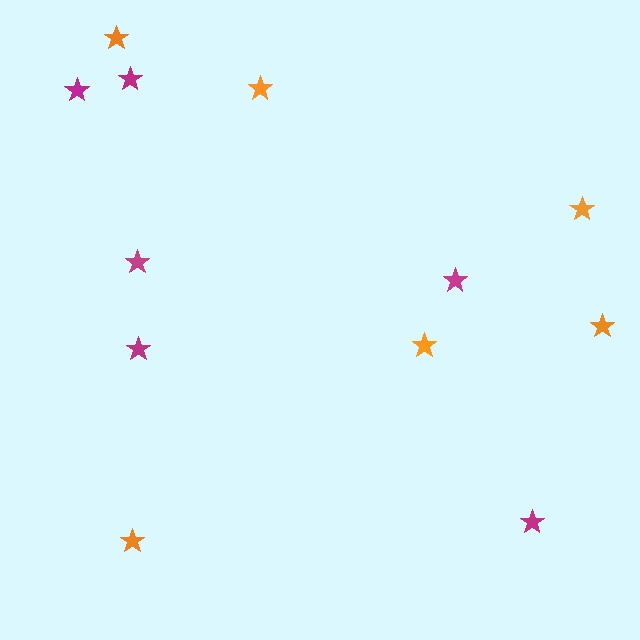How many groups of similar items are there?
There are 2 groups: one group of magenta stars (6) and one group of orange stars (6).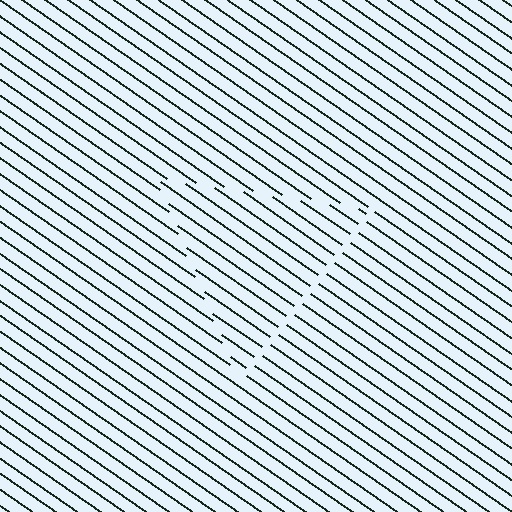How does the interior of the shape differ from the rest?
The interior of the shape contains the same grating, shifted by half a period — the contour is defined by the phase discontinuity where line-ends from the inner and outer gratings abut.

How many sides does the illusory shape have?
3 sides — the line-ends trace a triangle.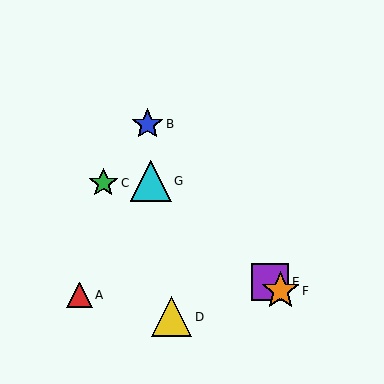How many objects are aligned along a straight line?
3 objects (E, F, G) are aligned along a straight line.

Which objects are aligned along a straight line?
Objects E, F, G are aligned along a straight line.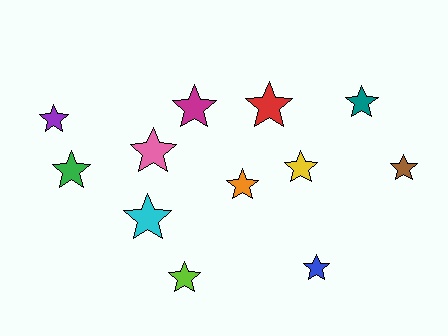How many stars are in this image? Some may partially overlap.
There are 12 stars.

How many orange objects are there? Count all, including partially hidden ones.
There is 1 orange object.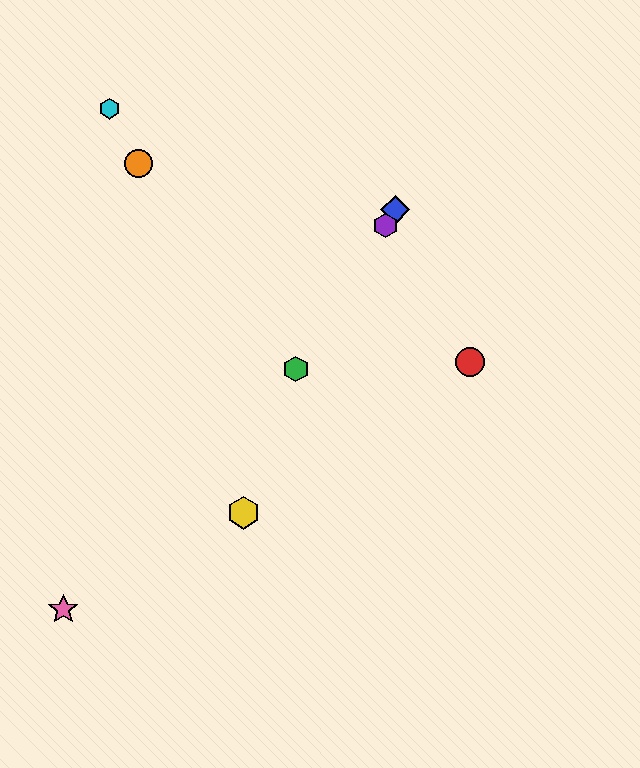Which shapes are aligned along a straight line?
The blue diamond, the green hexagon, the purple hexagon are aligned along a straight line.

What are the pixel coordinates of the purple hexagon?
The purple hexagon is at (386, 225).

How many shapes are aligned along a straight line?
3 shapes (the blue diamond, the green hexagon, the purple hexagon) are aligned along a straight line.